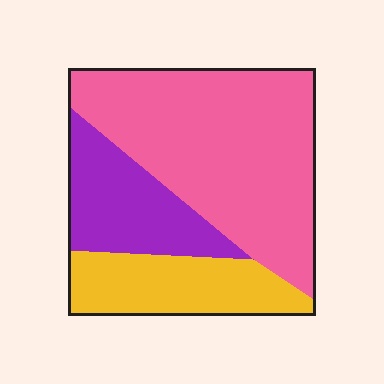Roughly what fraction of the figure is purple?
Purple takes up about one fifth (1/5) of the figure.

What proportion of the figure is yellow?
Yellow covers around 20% of the figure.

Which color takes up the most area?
Pink, at roughly 55%.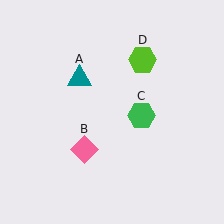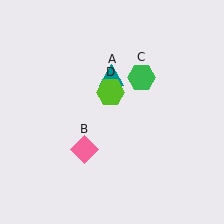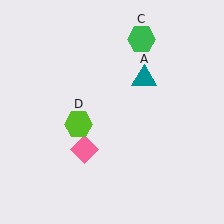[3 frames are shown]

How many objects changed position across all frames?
3 objects changed position: teal triangle (object A), green hexagon (object C), lime hexagon (object D).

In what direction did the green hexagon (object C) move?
The green hexagon (object C) moved up.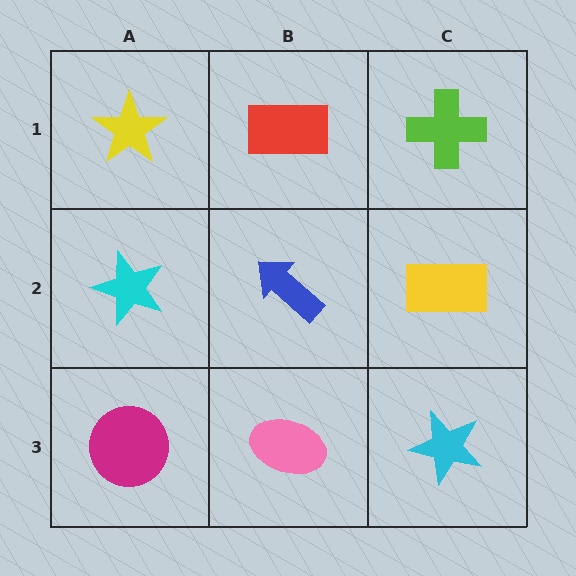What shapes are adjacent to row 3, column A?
A cyan star (row 2, column A), a pink ellipse (row 3, column B).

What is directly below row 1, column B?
A blue arrow.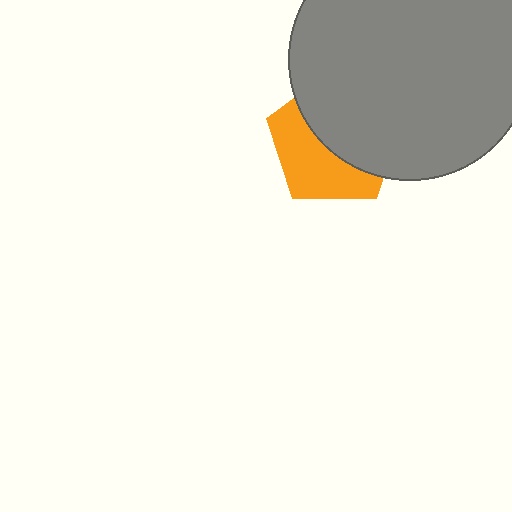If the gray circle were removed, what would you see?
You would see the complete orange pentagon.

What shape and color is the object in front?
The object in front is a gray circle.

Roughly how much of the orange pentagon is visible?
About half of it is visible (roughly 46%).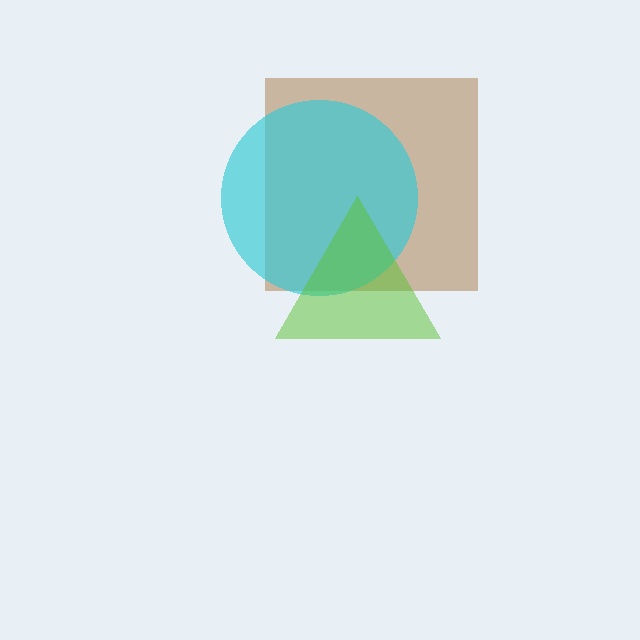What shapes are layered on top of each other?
The layered shapes are: a brown square, a cyan circle, a lime triangle.